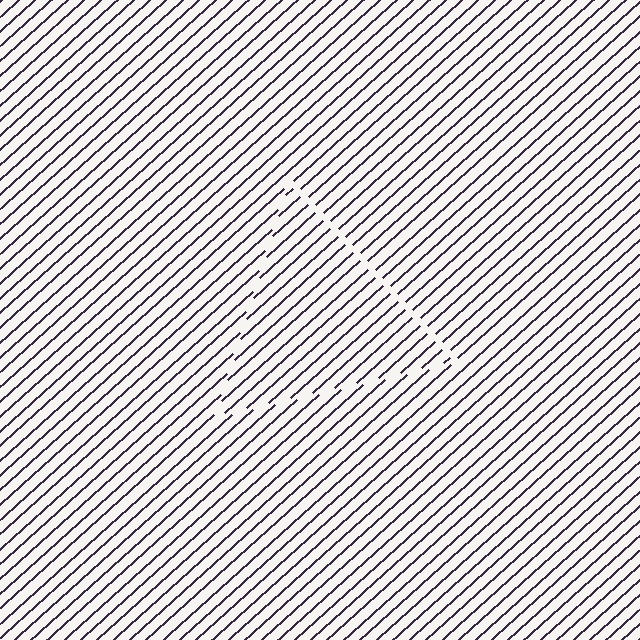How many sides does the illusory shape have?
3 sides — the line-ends trace a triangle.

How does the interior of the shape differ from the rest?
The interior of the shape contains the same grating, shifted by half a period — the contour is defined by the phase discontinuity where line-ends from the inner and outer gratings abut.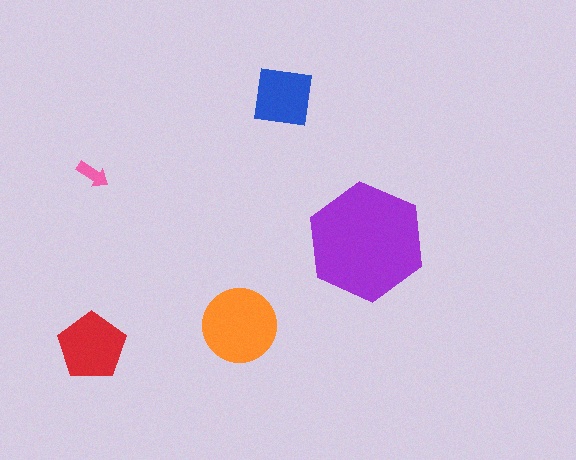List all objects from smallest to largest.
The pink arrow, the blue square, the red pentagon, the orange circle, the purple hexagon.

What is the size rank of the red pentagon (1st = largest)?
3rd.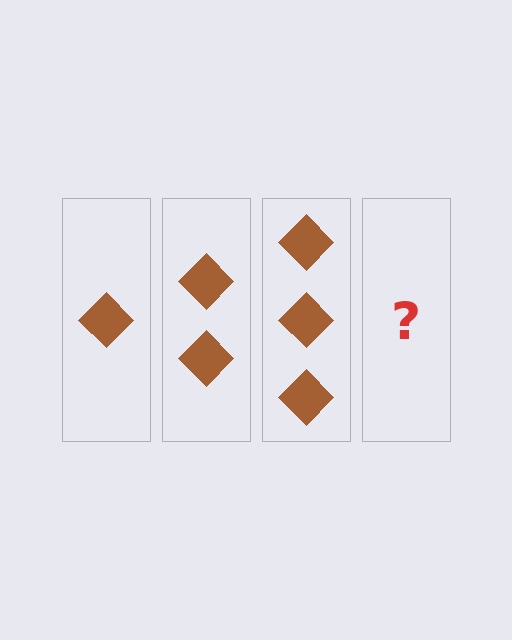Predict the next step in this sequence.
The next step is 4 diamonds.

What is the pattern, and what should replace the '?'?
The pattern is that each step adds one more diamond. The '?' should be 4 diamonds.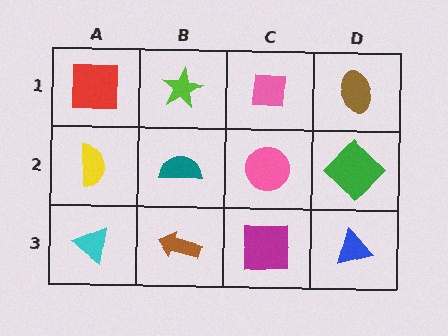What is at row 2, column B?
A teal semicircle.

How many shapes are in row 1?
4 shapes.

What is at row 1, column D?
A brown ellipse.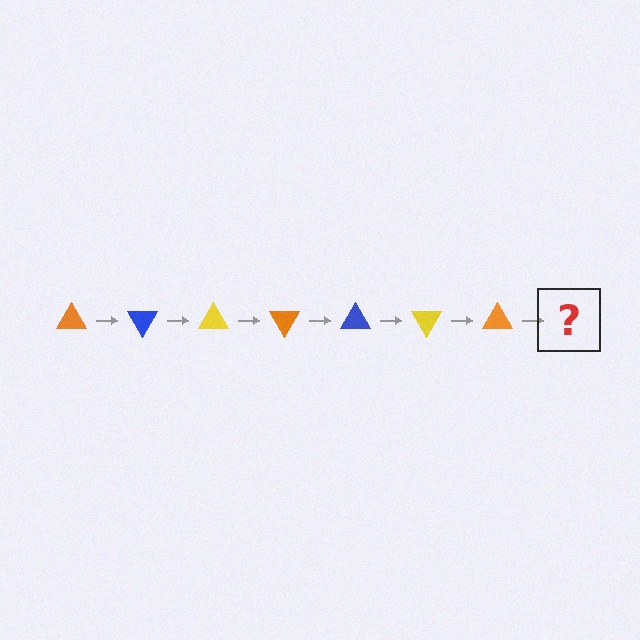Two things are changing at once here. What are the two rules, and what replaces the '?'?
The two rules are that it rotates 60 degrees each step and the color cycles through orange, blue, and yellow. The '?' should be a blue triangle, rotated 420 degrees from the start.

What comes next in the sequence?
The next element should be a blue triangle, rotated 420 degrees from the start.